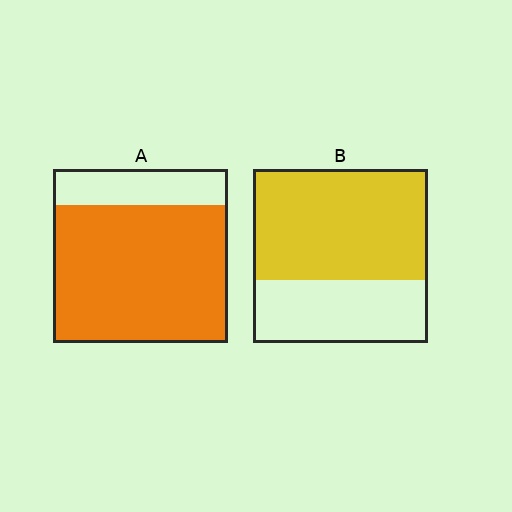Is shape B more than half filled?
Yes.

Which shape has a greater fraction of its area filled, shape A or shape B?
Shape A.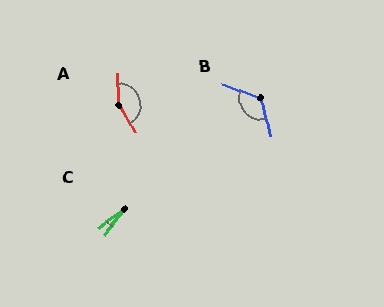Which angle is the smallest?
C, at approximately 16 degrees.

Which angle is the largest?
A, at approximately 149 degrees.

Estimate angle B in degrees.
Approximately 125 degrees.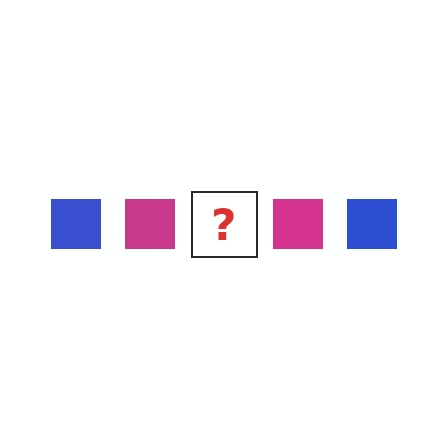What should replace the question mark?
The question mark should be replaced with a blue square.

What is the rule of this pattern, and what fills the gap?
The rule is that the pattern cycles through blue, magenta squares. The gap should be filled with a blue square.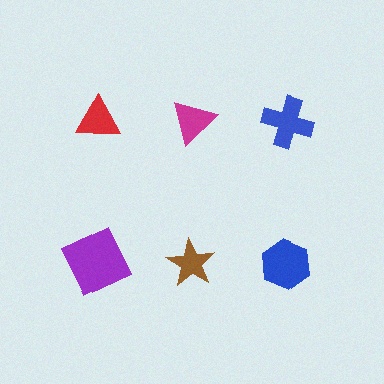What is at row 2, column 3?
A blue hexagon.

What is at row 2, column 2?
A brown star.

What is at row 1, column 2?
A magenta triangle.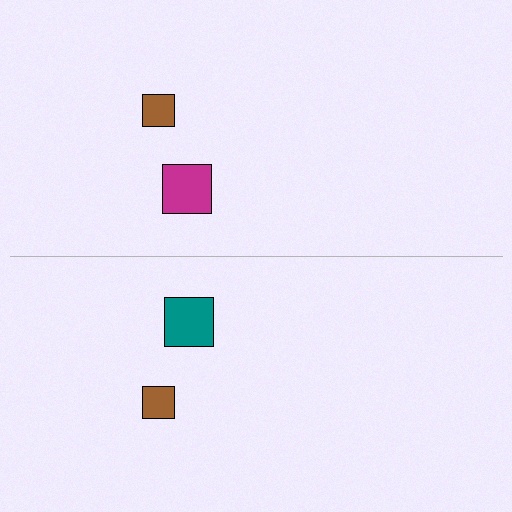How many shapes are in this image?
There are 4 shapes in this image.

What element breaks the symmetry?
The teal square on the bottom side breaks the symmetry — its mirror counterpart is magenta.